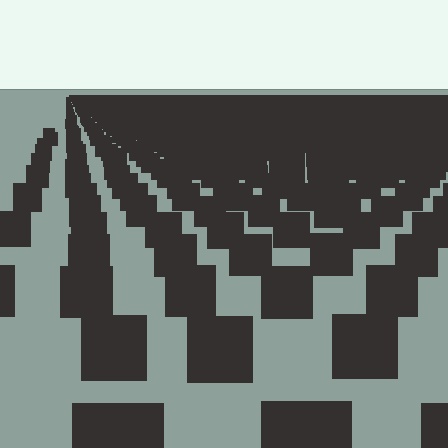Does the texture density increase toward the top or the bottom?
Density increases toward the top.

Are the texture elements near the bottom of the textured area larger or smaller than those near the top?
Larger. Near the bottom, elements are closer to the viewer and appear at a bigger on-screen size.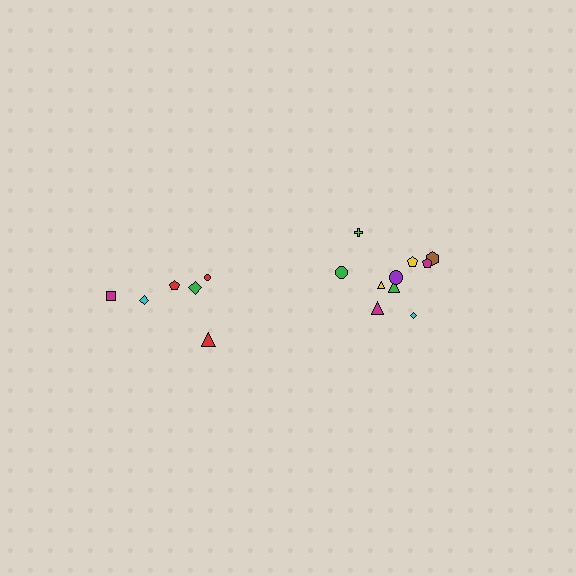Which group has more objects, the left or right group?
The right group.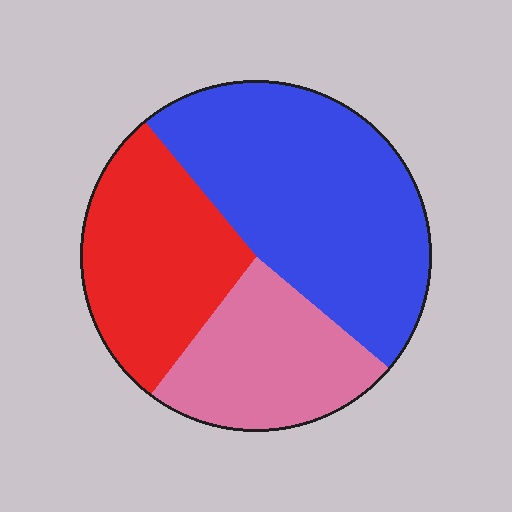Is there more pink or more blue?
Blue.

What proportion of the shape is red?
Red takes up between a quarter and a half of the shape.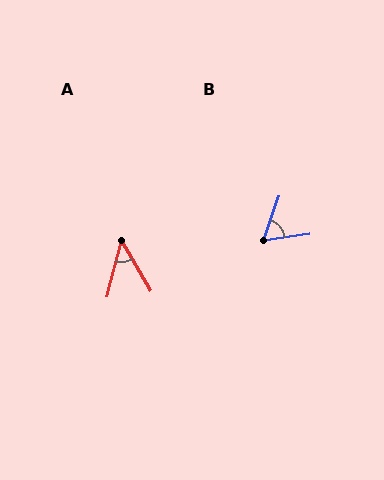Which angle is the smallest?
A, at approximately 45 degrees.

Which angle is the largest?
B, at approximately 63 degrees.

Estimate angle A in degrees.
Approximately 45 degrees.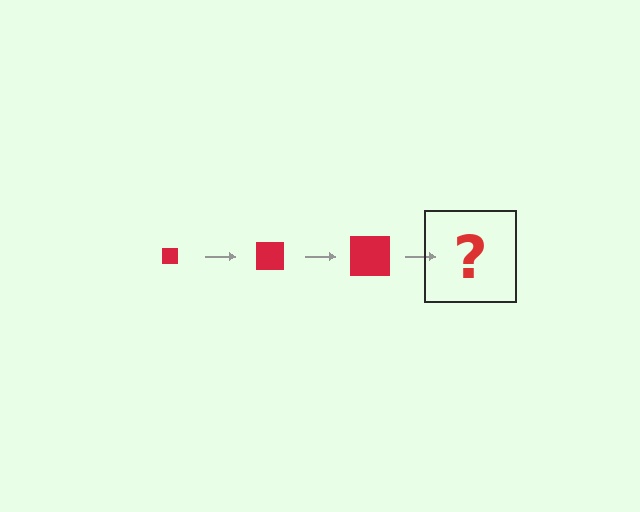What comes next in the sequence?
The next element should be a red square, larger than the previous one.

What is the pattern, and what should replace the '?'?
The pattern is that the square gets progressively larger each step. The '?' should be a red square, larger than the previous one.